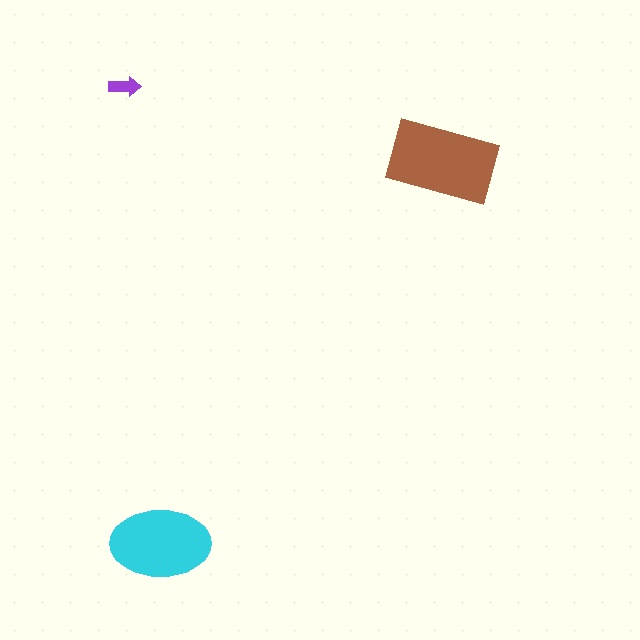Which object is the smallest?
The purple arrow.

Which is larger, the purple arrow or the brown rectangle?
The brown rectangle.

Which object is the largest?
The brown rectangle.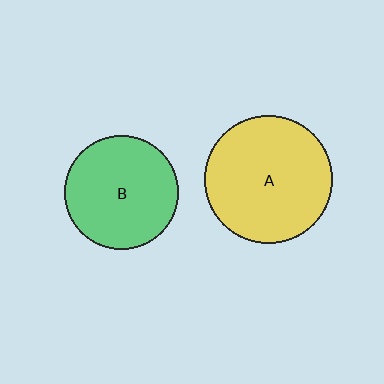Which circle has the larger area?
Circle A (yellow).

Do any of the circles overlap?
No, none of the circles overlap.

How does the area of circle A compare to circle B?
Approximately 1.3 times.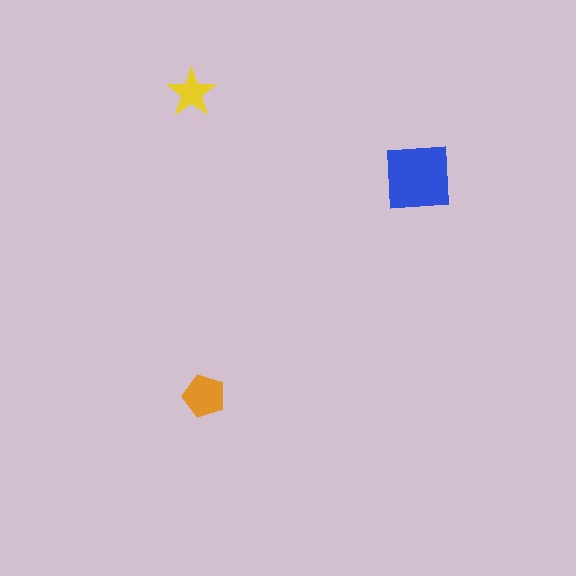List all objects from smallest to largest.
The yellow star, the orange pentagon, the blue square.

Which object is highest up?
The yellow star is topmost.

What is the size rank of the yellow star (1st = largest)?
3rd.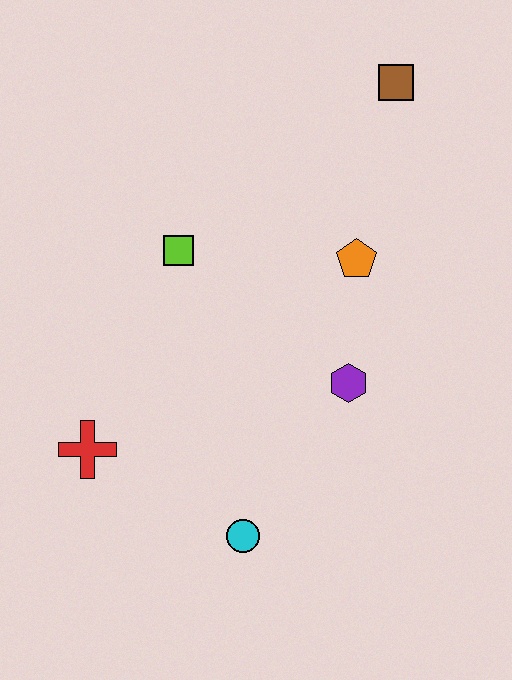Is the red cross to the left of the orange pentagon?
Yes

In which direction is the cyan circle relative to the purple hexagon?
The cyan circle is below the purple hexagon.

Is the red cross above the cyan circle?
Yes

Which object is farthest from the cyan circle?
The brown square is farthest from the cyan circle.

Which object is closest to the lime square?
The orange pentagon is closest to the lime square.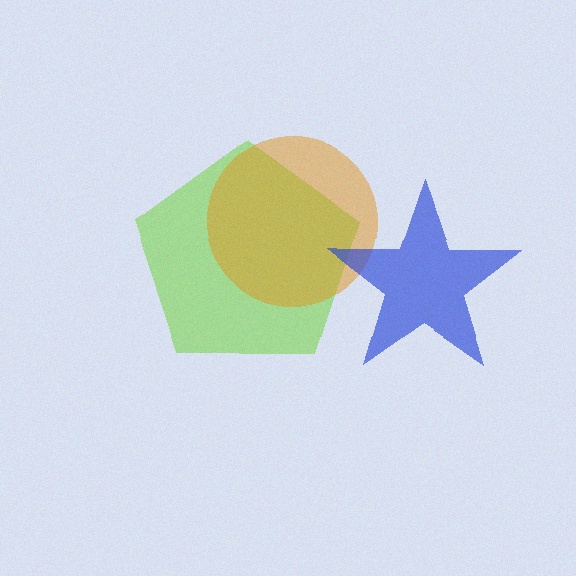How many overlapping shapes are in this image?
There are 3 overlapping shapes in the image.